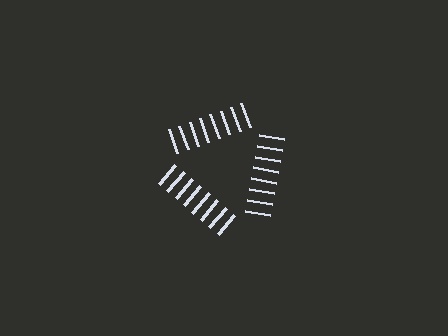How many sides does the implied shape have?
3 sides — the line-ends trace a triangle.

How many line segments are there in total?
24 — 8 along each of the 3 edges.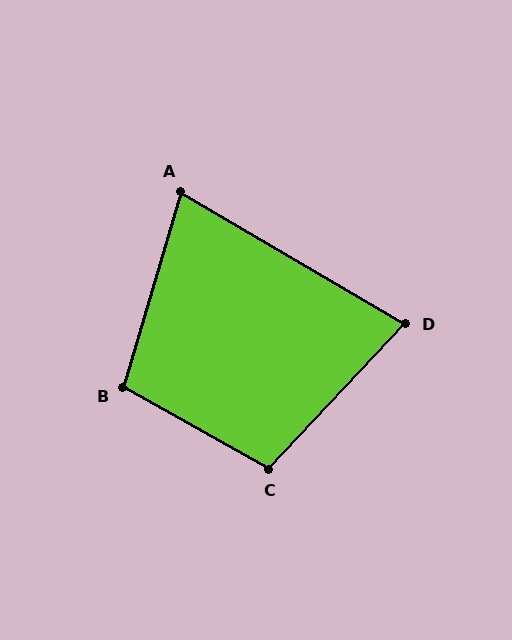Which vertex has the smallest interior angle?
A, at approximately 76 degrees.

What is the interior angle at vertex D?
Approximately 77 degrees (acute).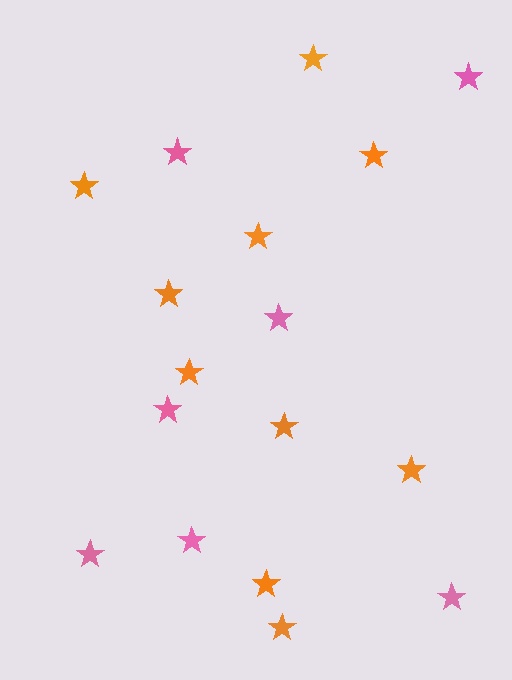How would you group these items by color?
There are 2 groups: one group of pink stars (7) and one group of orange stars (10).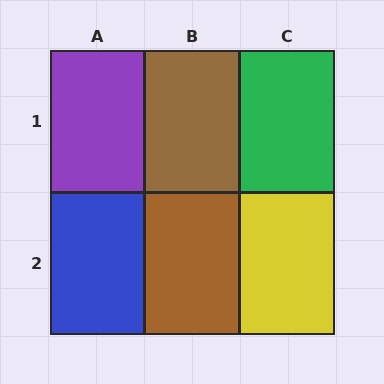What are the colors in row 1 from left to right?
Purple, brown, green.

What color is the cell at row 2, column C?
Yellow.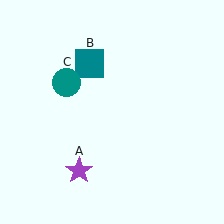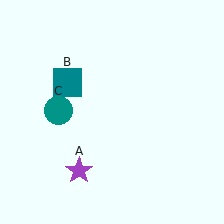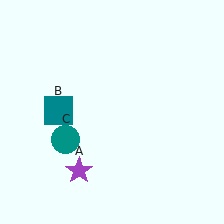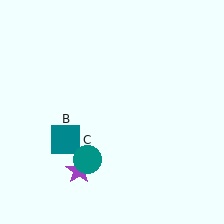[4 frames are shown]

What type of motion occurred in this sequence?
The teal square (object B), teal circle (object C) rotated counterclockwise around the center of the scene.